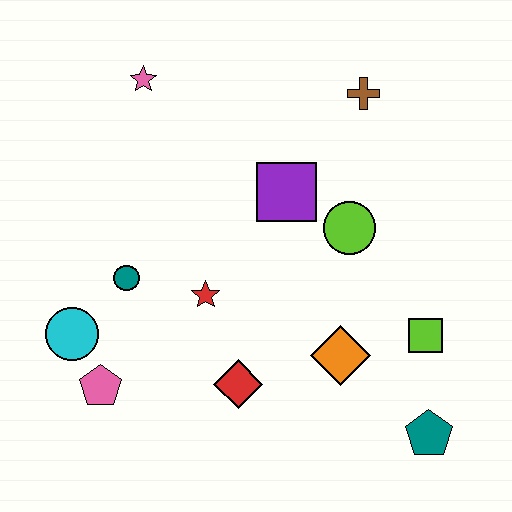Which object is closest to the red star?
The teal circle is closest to the red star.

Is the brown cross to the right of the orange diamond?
Yes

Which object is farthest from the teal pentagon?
The pink star is farthest from the teal pentagon.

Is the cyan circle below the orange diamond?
No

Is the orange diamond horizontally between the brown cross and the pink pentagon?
Yes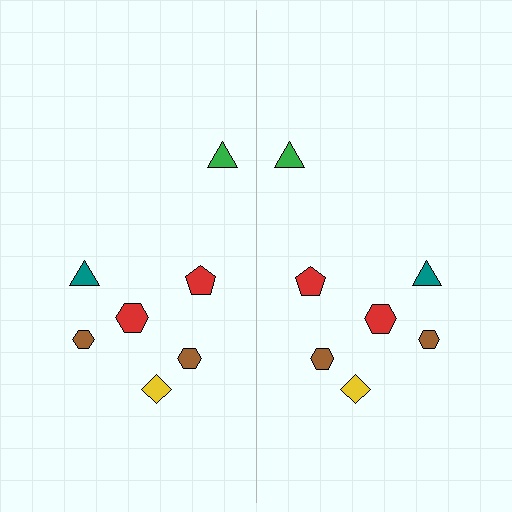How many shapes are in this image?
There are 14 shapes in this image.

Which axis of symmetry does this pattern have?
The pattern has a vertical axis of symmetry running through the center of the image.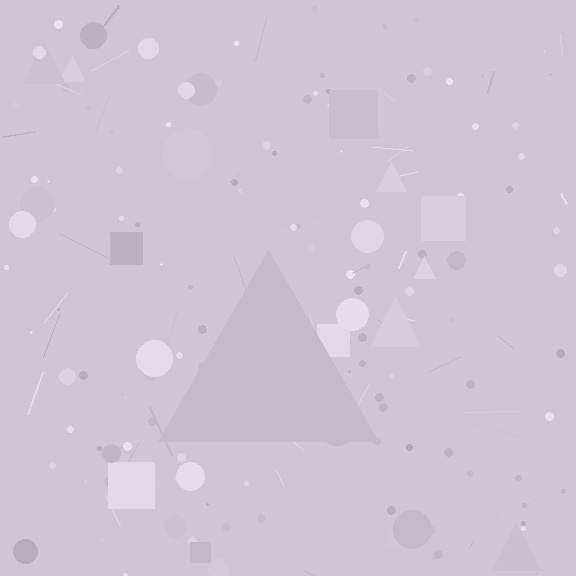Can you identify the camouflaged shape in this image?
The camouflaged shape is a triangle.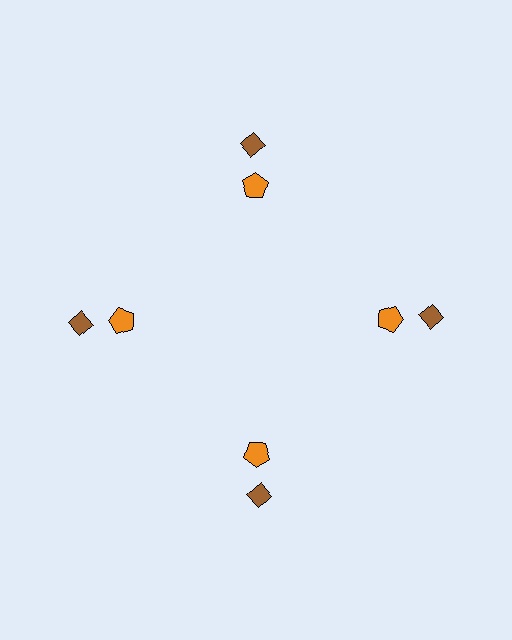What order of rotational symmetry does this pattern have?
This pattern has 4-fold rotational symmetry.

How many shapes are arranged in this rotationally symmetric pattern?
There are 8 shapes, arranged in 4 groups of 2.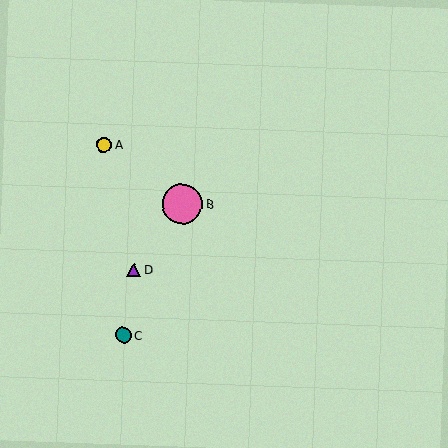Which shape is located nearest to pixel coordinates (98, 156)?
The yellow circle (labeled A) at (104, 145) is nearest to that location.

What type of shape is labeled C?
Shape C is a teal circle.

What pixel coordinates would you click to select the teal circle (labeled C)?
Click at (123, 335) to select the teal circle C.